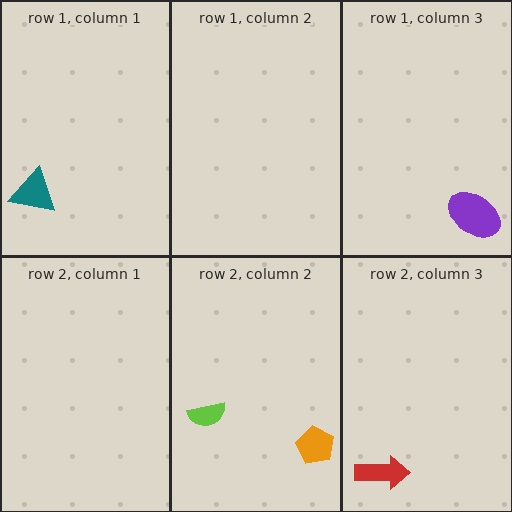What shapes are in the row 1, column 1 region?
The teal triangle.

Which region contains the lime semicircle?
The row 2, column 2 region.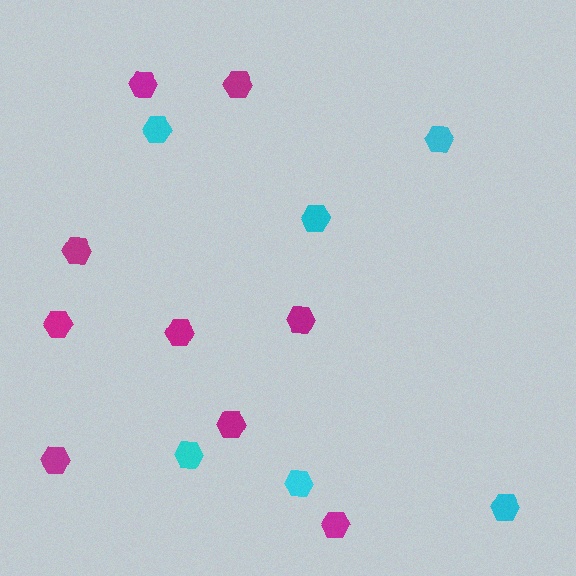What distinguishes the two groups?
There are 2 groups: one group of cyan hexagons (6) and one group of magenta hexagons (9).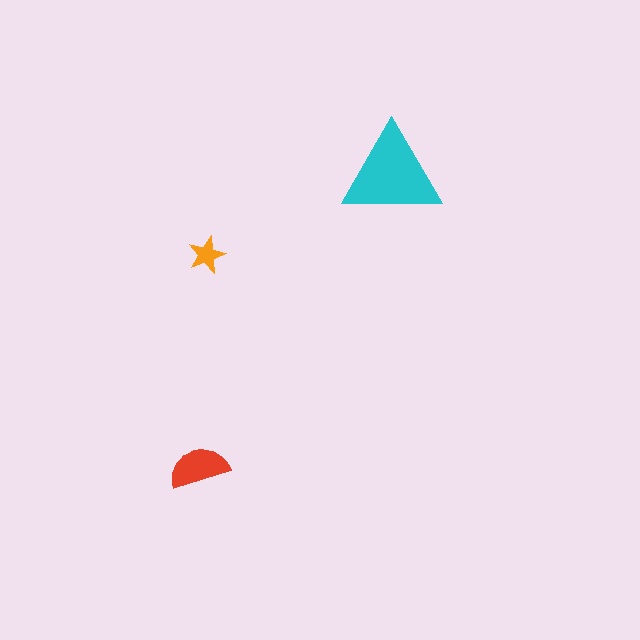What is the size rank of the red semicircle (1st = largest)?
2nd.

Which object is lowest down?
The red semicircle is bottommost.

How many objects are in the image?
There are 3 objects in the image.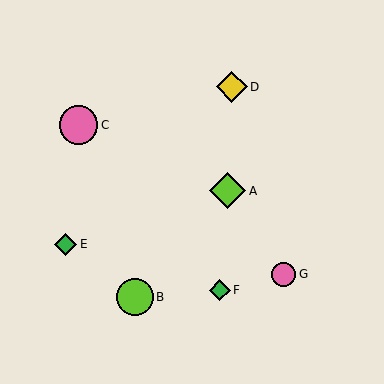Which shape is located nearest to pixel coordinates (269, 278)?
The pink circle (labeled G) at (284, 274) is nearest to that location.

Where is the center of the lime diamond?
The center of the lime diamond is at (228, 191).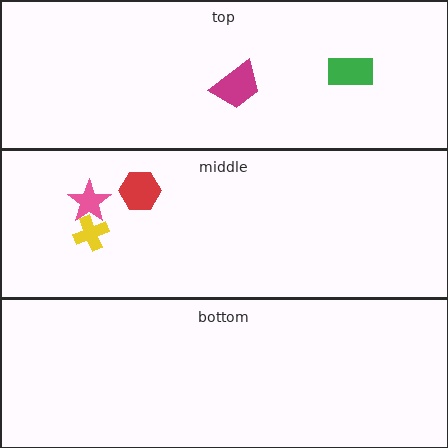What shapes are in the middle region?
The red hexagon, the yellow cross, the pink star.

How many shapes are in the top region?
2.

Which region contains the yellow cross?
The middle region.